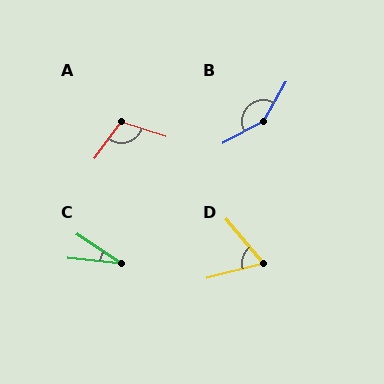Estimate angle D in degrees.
Approximately 64 degrees.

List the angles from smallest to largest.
C (28°), D (64°), A (108°), B (147°).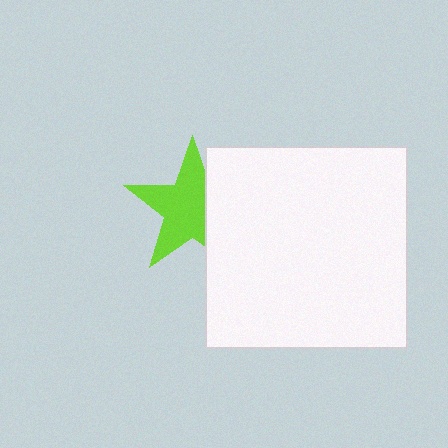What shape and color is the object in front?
The object in front is a white square.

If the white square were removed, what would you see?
You would see the complete lime star.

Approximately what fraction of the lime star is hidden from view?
Roughly 32% of the lime star is hidden behind the white square.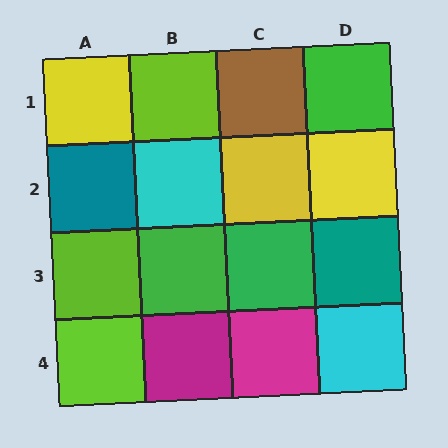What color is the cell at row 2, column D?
Yellow.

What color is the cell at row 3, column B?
Green.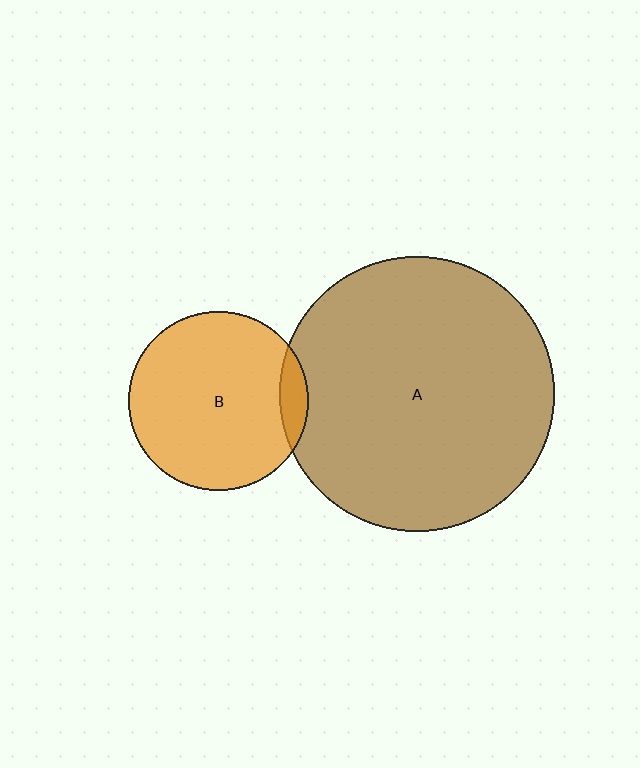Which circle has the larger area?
Circle A (brown).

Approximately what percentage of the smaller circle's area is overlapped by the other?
Approximately 10%.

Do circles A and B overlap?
Yes.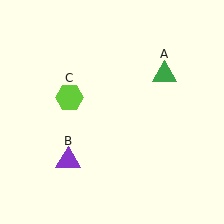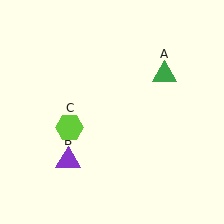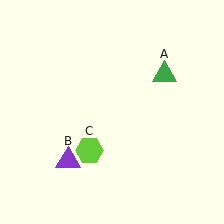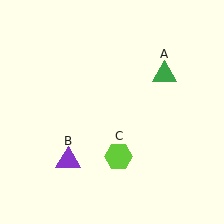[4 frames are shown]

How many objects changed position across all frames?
1 object changed position: lime hexagon (object C).